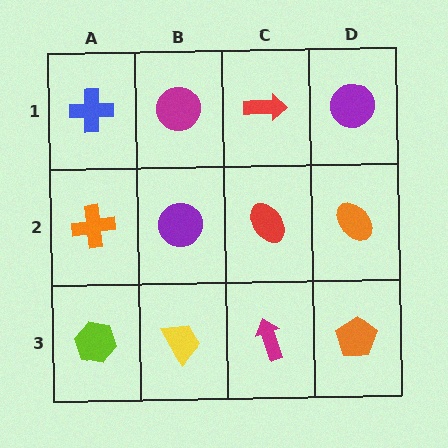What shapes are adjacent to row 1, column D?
An orange ellipse (row 2, column D), a red arrow (row 1, column C).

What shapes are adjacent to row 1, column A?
An orange cross (row 2, column A), a magenta circle (row 1, column B).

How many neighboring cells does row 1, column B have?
3.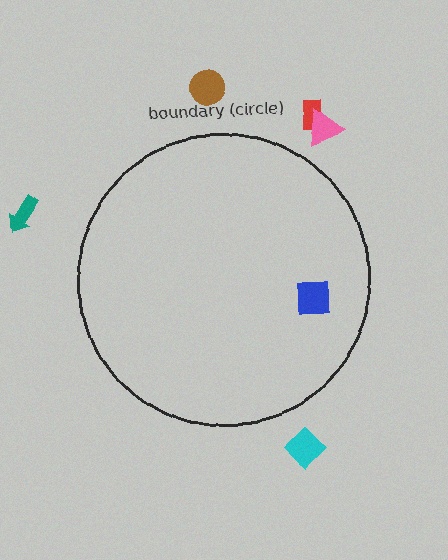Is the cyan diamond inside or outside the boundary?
Outside.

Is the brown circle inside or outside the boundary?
Outside.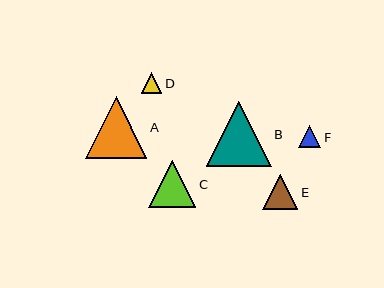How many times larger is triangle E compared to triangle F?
Triangle E is approximately 1.6 times the size of triangle F.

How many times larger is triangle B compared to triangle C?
Triangle B is approximately 1.4 times the size of triangle C.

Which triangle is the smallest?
Triangle D is the smallest with a size of approximately 20 pixels.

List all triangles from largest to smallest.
From largest to smallest: B, A, C, E, F, D.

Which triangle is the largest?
Triangle B is the largest with a size of approximately 65 pixels.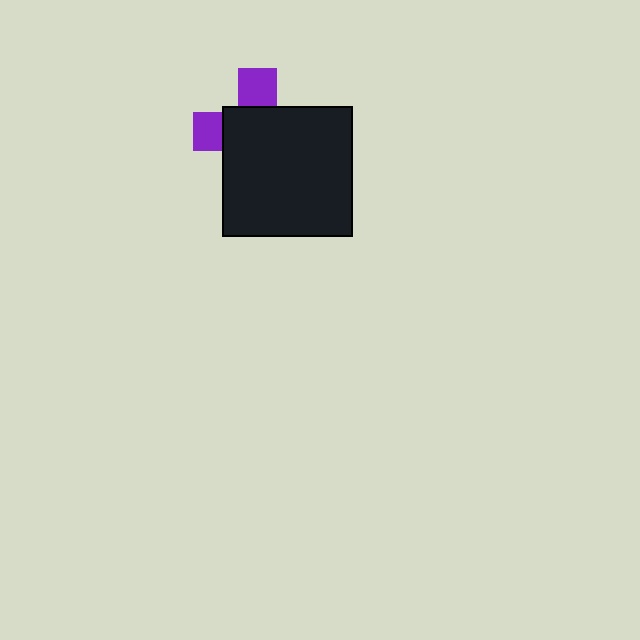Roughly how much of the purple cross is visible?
A small part of it is visible (roughly 31%).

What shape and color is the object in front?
The object in front is a black square.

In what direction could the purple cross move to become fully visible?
The purple cross could move toward the upper-left. That would shift it out from behind the black square entirely.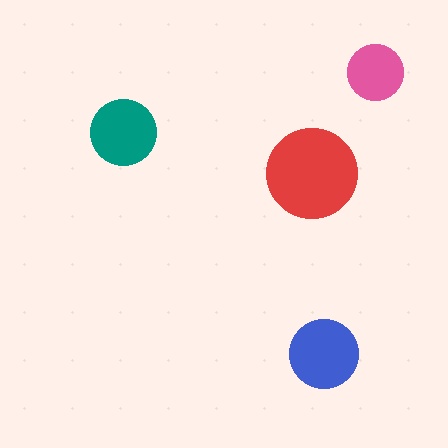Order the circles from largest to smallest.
the red one, the blue one, the teal one, the pink one.